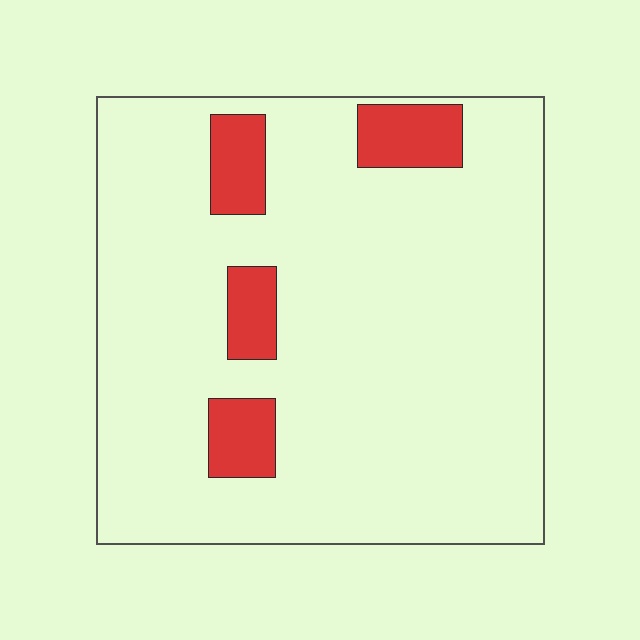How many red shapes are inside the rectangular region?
4.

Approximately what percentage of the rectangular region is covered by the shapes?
Approximately 10%.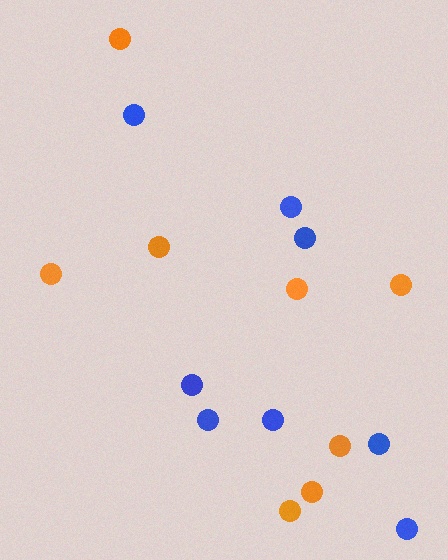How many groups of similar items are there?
There are 2 groups: one group of blue circles (8) and one group of orange circles (8).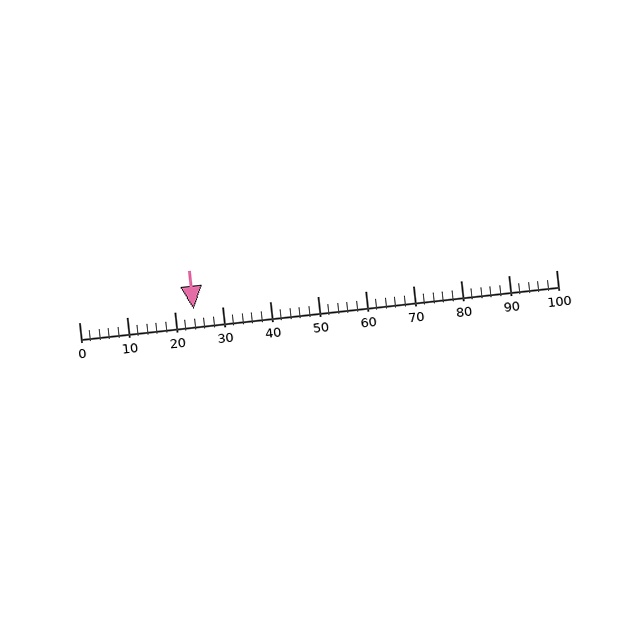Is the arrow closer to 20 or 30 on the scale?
The arrow is closer to 20.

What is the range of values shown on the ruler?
The ruler shows values from 0 to 100.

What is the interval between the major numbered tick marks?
The major tick marks are spaced 10 units apart.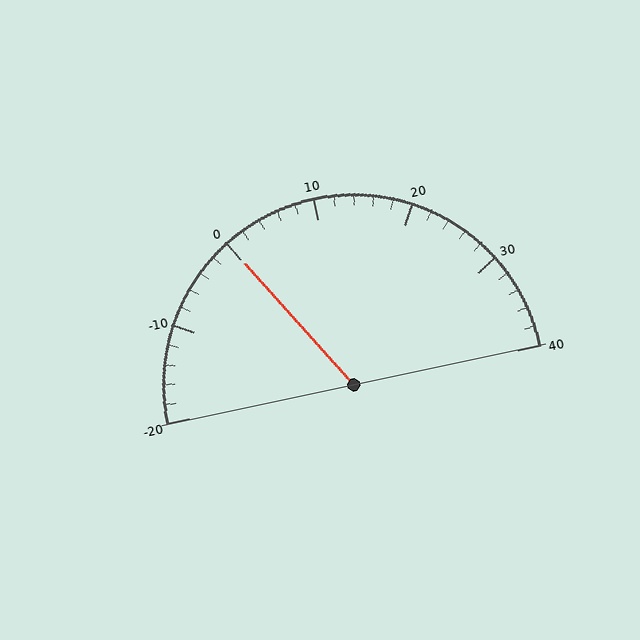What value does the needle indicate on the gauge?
The needle indicates approximately 0.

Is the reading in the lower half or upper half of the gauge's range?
The reading is in the lower half of the range (-20 to 40).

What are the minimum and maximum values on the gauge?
The gauge ranges from -20 to 40.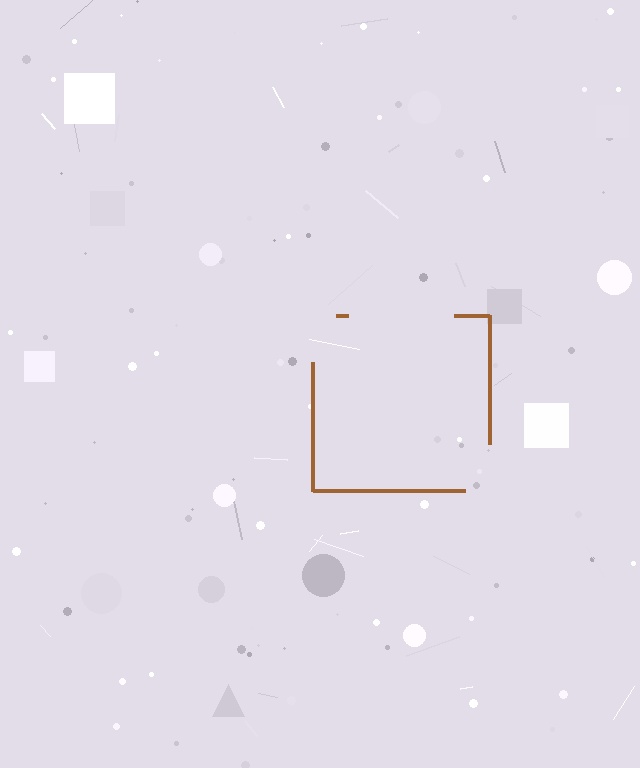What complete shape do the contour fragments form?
The contour fragments form a square.